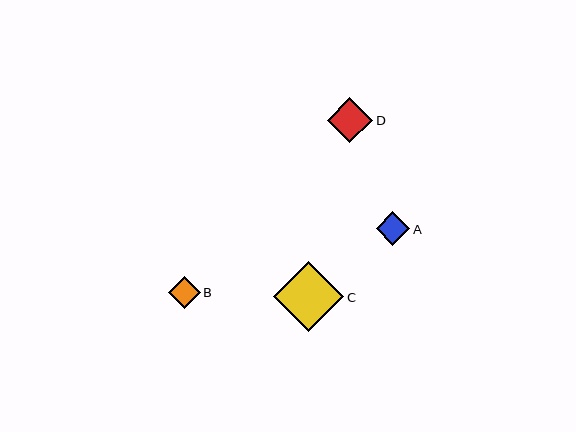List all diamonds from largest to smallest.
From largest to smallest: C, D, A, B.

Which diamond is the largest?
Diamond C is the largest with a size of approximately 71 pixels.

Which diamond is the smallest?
Diamond B is the smallest with a size of approximately 32 pixels.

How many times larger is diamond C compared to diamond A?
Diamond C is approximately 2.1 times the size of diamond A.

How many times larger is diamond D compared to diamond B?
Diamond D is approximately 1.4 times the size of diamond B.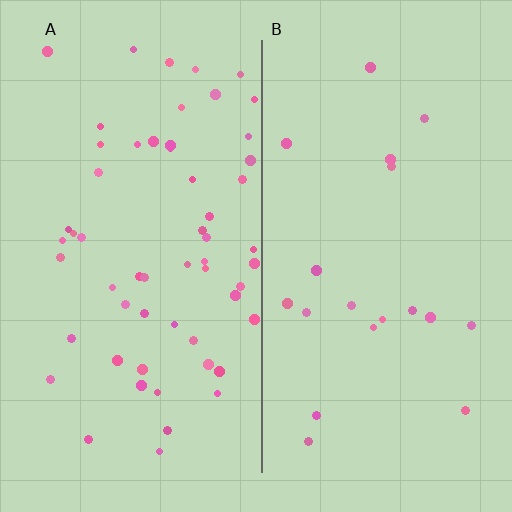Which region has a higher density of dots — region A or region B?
A (the left).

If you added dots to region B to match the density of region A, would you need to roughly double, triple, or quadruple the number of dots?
Approximately triple.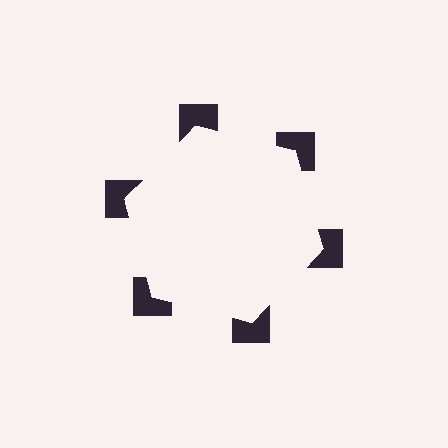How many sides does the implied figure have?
6 sides.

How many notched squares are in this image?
There are 6 — one at each vertex of the illusory hexagon.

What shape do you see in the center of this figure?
An illusory hexagon — its edges are inferred from the aligned wedge cuts in the notched squares, not physically drawn.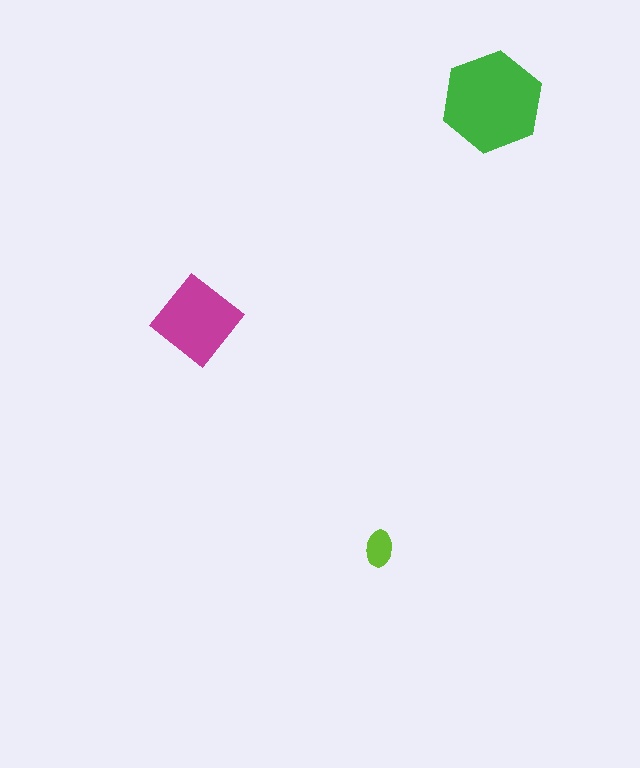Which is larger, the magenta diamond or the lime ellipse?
The magenta diamond.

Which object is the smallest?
The lime ellipse.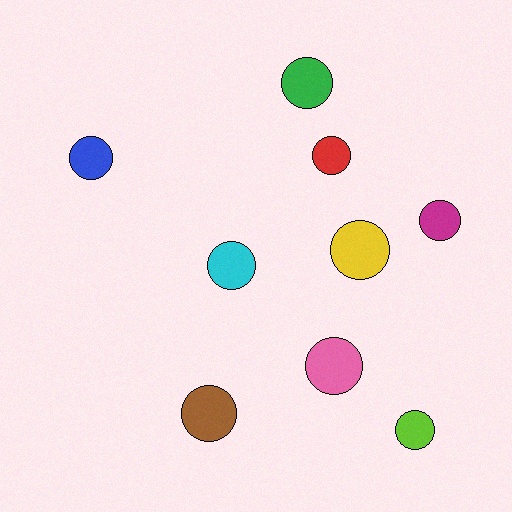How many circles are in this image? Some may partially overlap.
There are 9 circles.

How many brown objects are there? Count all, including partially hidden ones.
There is 1 brown object.